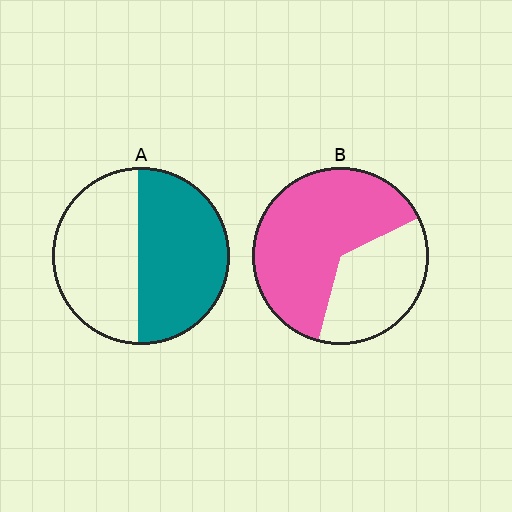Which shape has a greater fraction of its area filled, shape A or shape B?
Shape B.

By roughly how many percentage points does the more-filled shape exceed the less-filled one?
By roughly 10 percentage points (B over A).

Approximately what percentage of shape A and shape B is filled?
A is approximately 50% and B is approximately 65%.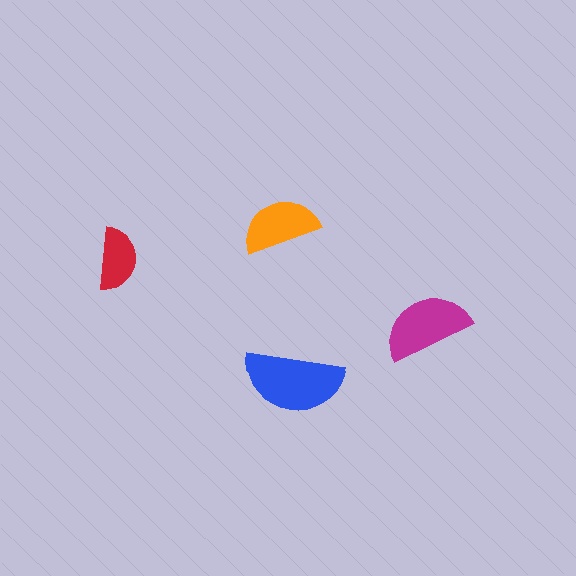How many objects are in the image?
There are 4 objects in the image.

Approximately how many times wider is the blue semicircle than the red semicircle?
About 1.5 times wider.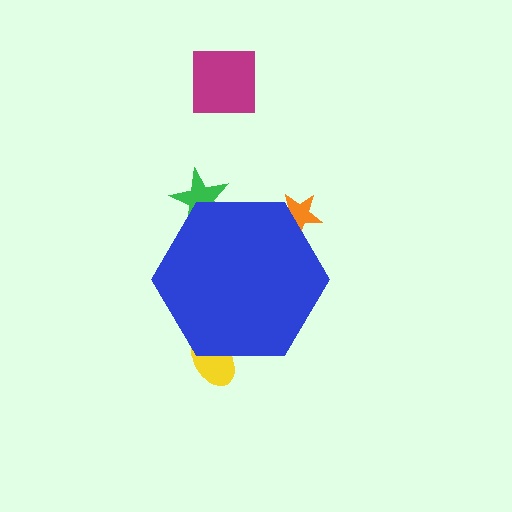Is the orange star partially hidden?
Yes, the orange star is partially hidden behind the blue hexagon.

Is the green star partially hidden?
Yes, the green star is partially hidden behind the blue hexagon.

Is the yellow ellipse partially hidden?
Yes, the yellow ellipse is partially hidden behind the blue hexagon.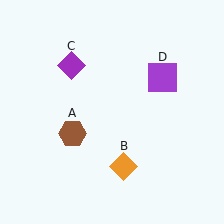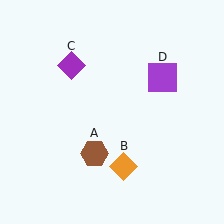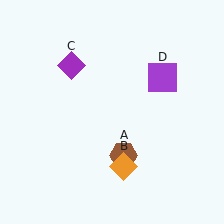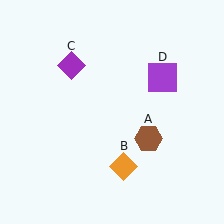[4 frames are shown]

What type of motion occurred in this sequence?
The brown hexagon (object A) rotated counterclockwise around the center of the scene.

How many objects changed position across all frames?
1 object changed position: brown hexagon (object A).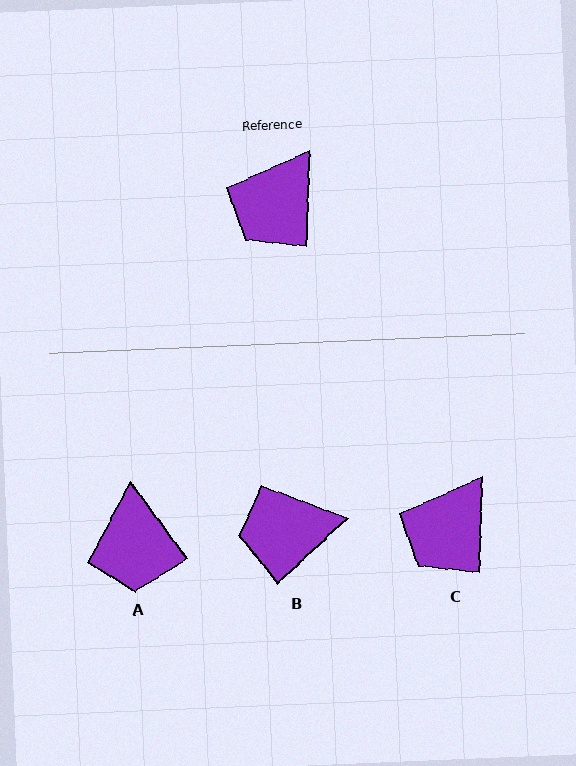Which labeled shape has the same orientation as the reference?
C.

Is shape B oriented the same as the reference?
No, it is off by about 45 degrees.